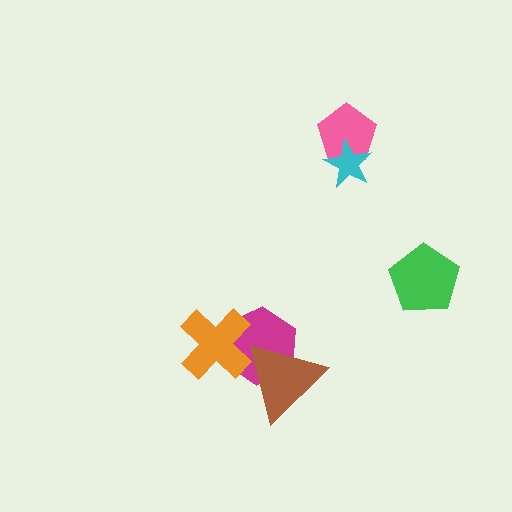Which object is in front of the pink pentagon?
The cyan star is in front of the pink pentagon.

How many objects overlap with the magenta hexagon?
2 objects overlap with the magenta hexagon.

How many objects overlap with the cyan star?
1 object overlaps with the cyan star.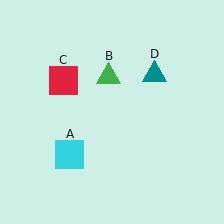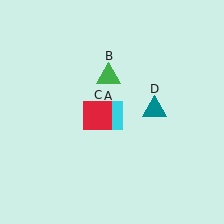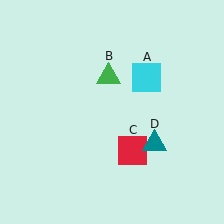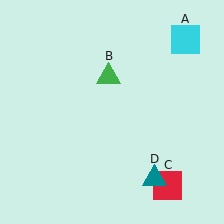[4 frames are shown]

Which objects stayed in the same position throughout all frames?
Green triangle (object B) remained stationary.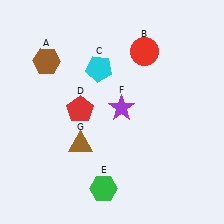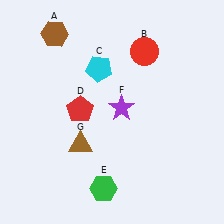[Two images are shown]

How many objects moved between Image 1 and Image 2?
1 object moved between the two images.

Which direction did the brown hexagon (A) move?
The brown hexagon (A) moved up.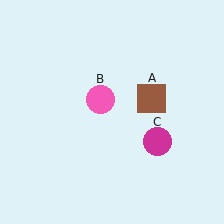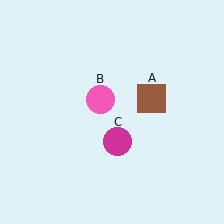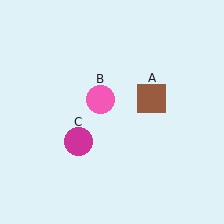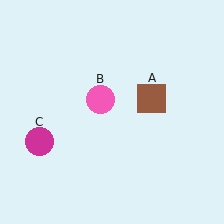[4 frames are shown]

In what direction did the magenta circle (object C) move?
The magenta circle (object C) moved left.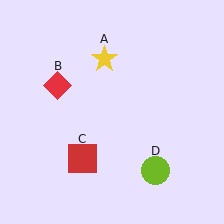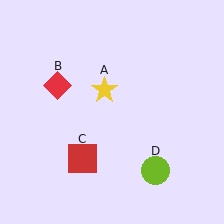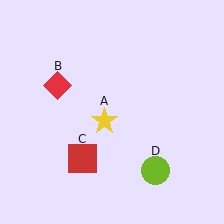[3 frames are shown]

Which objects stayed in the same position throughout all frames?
Red diamond (object B) and red square (object C) and lime circle (object D) remained stationary.